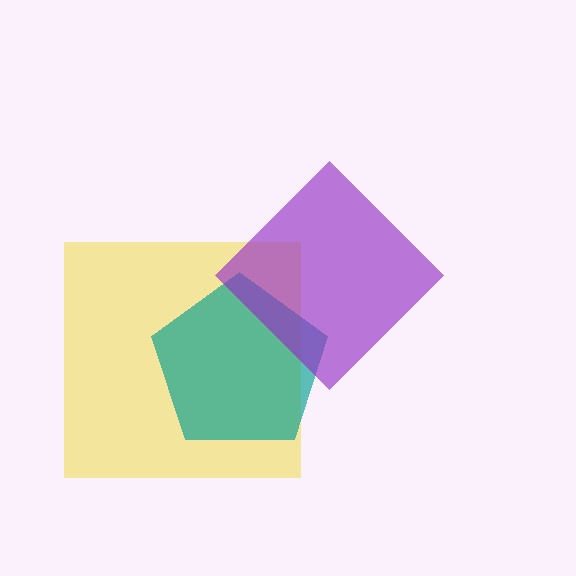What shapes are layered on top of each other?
The layered shapes are: a yellow square, a teal pentagon, a purple diamond.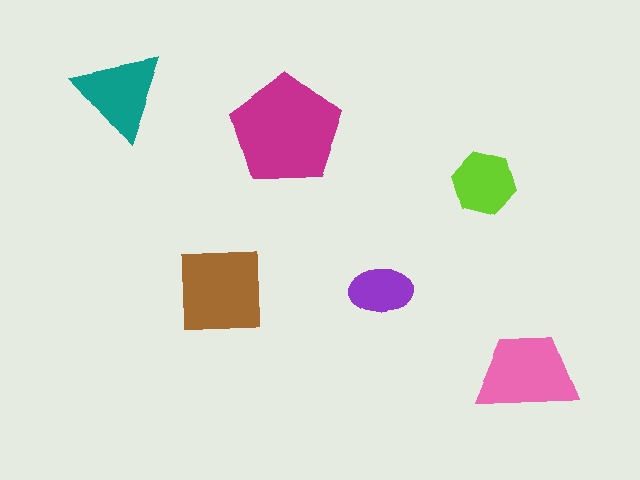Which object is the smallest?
The purple ellipse.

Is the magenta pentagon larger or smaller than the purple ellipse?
Larger.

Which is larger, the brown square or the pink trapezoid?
The brown square.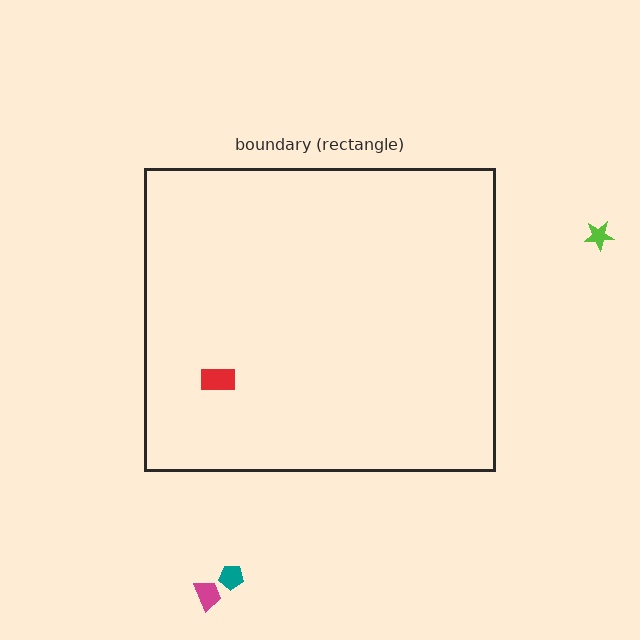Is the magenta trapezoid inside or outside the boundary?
Outside.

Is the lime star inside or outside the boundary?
Outside.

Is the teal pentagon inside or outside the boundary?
Outside.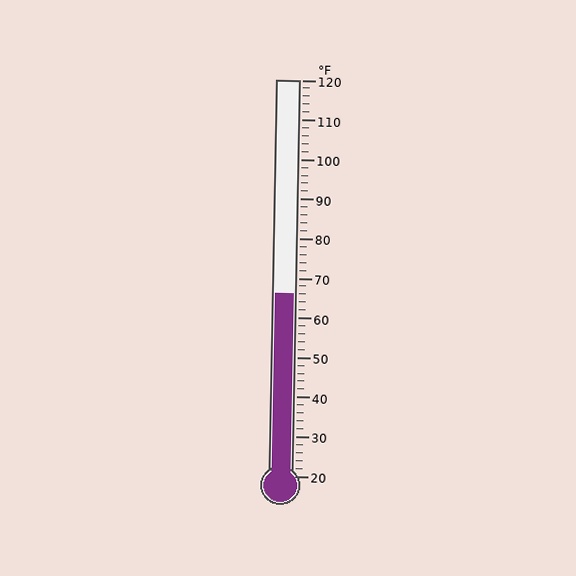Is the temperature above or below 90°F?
The temperature is below 90°F.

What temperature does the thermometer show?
The thermometer shows approximately 66°F.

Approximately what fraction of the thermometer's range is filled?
The thermometer is filled to approximately 45% of its range.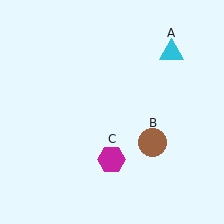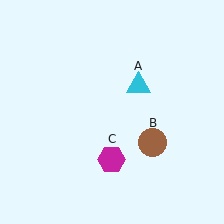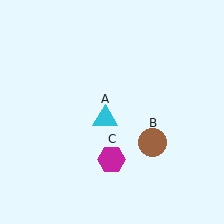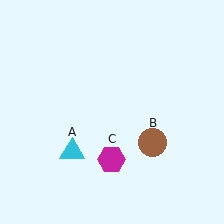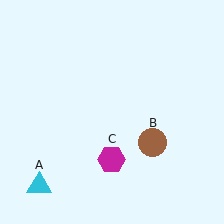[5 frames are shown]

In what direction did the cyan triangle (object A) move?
The cyan triangle (object A) moved down and to the left.